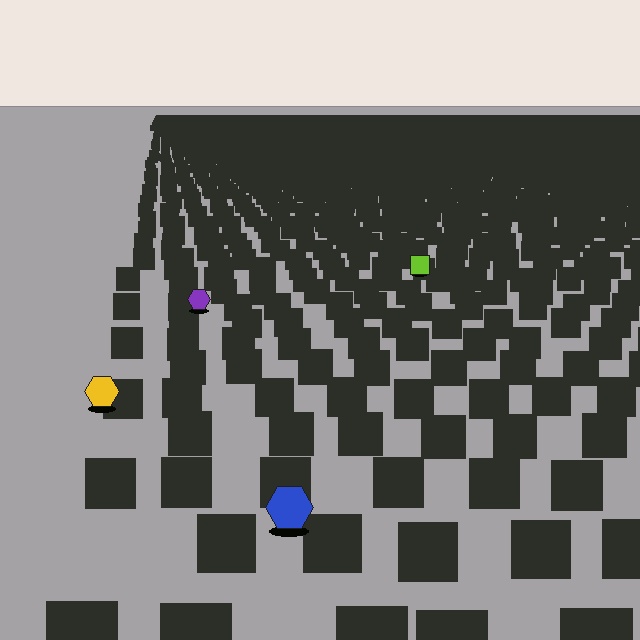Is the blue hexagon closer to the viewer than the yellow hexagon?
Yes. The blue hexagon is closer — you can tell from the texture gradient: the ground texture is coarser near it.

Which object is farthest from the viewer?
The lime square is farthest from the viewer. It appears smaller and the ground texture around it is denser.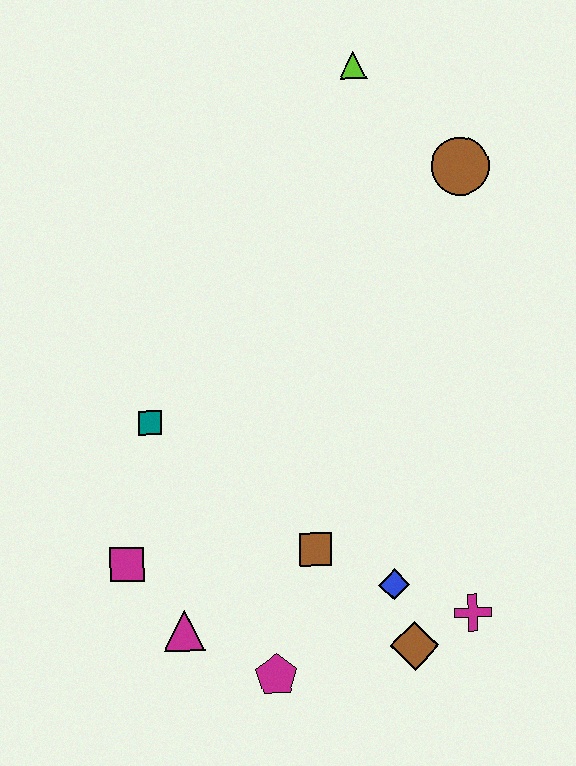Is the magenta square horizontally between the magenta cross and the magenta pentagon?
No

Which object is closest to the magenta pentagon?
The magenta triangle is closest to the magenta pentagon.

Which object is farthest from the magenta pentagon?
The lime triangle is farthest from the magenta pentagon.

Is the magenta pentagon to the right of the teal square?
Yes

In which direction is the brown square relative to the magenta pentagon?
The brown square is above the magenta pentagon.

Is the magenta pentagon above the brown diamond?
No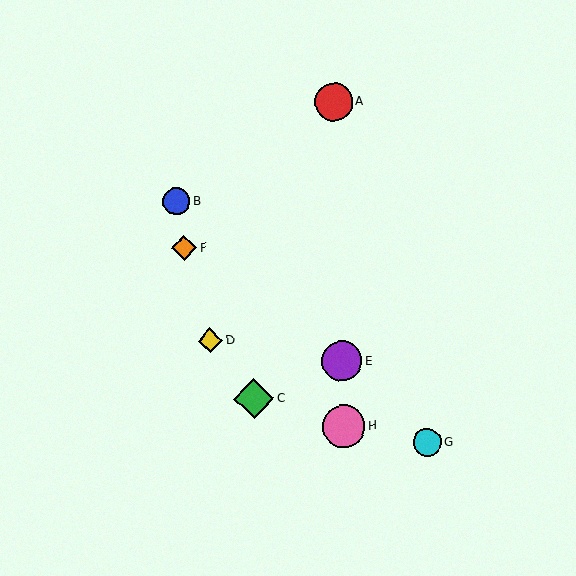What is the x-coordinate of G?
Object G is at x≈427.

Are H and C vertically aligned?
No, H is at x≈344 and C is at x≈254.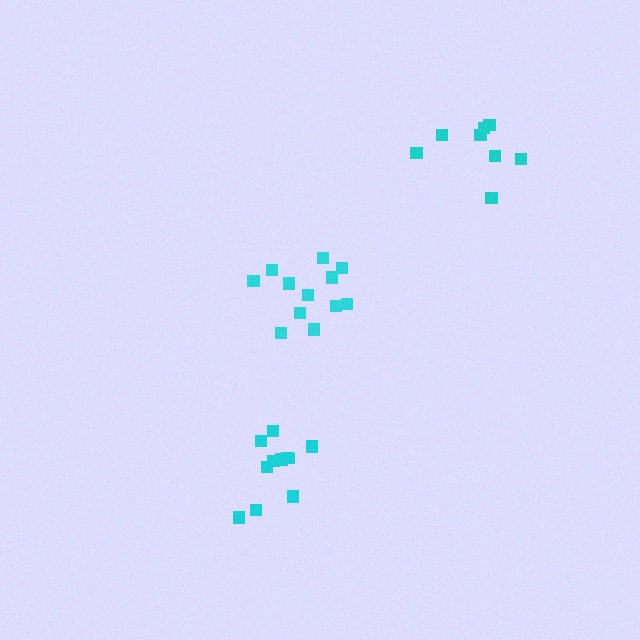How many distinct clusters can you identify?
There are 3 distinct clusters.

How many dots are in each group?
Group 1: 8 dots, Group 2: 12 dots, Group 3: 10 dots (30 total).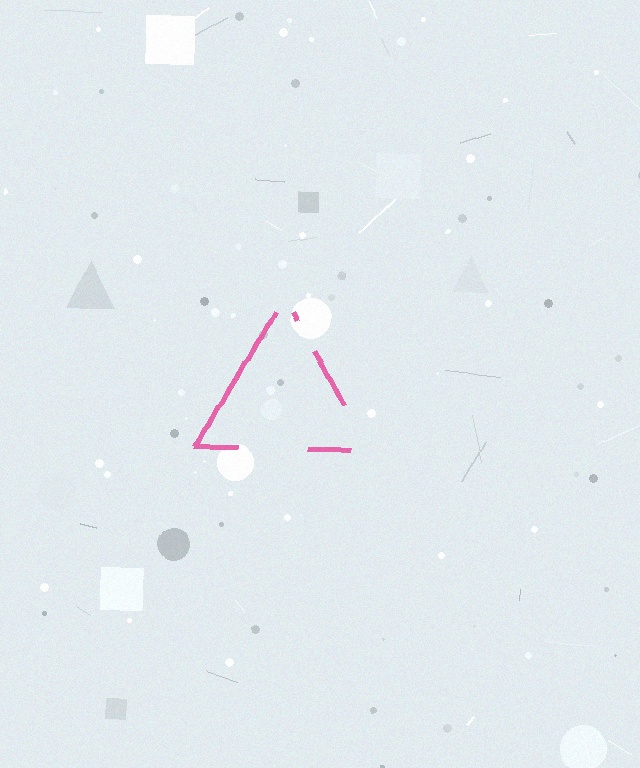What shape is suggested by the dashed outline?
The dashed outline suggests a triangle.